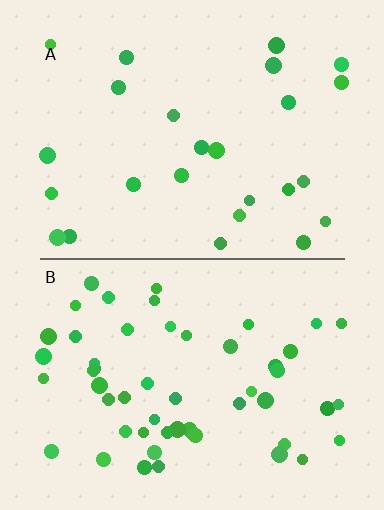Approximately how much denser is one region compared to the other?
Approximately 2.1× — region B over region A.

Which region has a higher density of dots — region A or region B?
B (the bottom).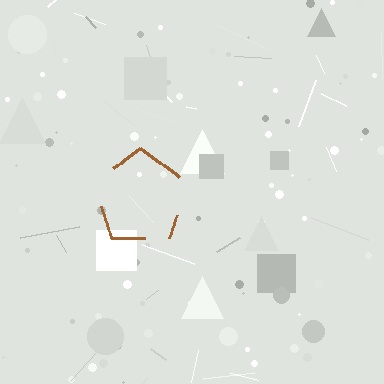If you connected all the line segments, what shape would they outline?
They would outline a pentagon.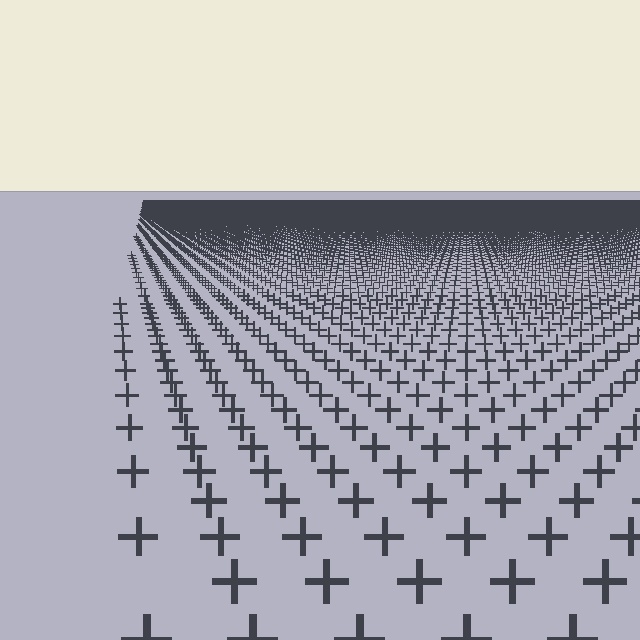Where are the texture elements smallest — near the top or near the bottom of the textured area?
Near the top.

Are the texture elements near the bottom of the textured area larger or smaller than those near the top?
Larger. Near the bottom, elements are closer to the viewer and appear at a bigger on-screen size.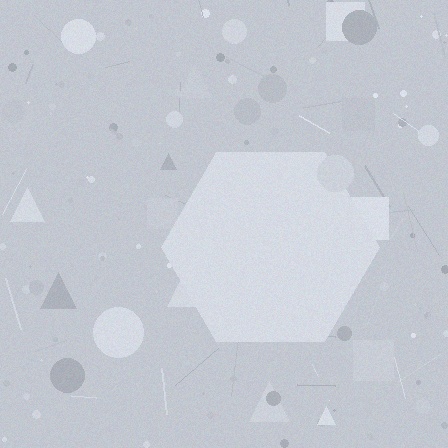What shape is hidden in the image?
A hexagon is hidden in the image.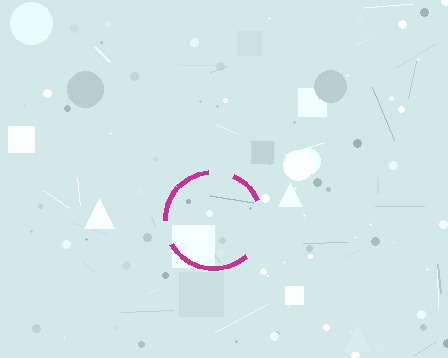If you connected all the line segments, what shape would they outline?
They would outline a circle.